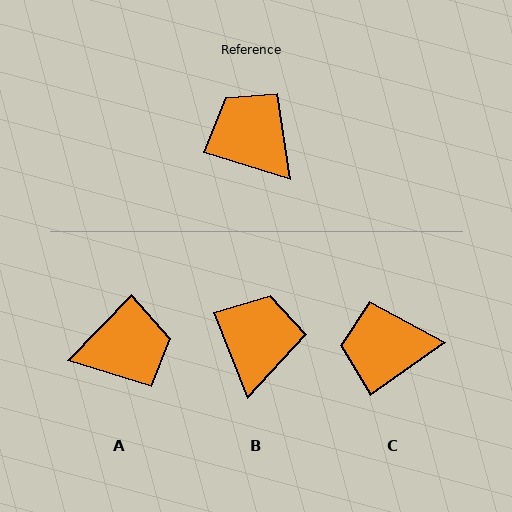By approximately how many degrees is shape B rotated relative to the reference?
Approximately 51 degrees clockwise.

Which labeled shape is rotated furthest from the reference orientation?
A, about 117 degrees away.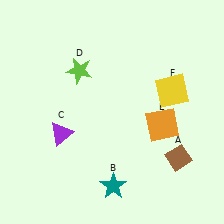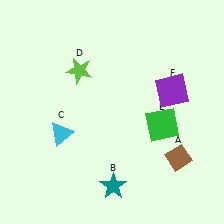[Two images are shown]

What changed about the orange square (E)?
In Image 1, E is orange. In Image 2, it changed to green.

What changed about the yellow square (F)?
In Image 1, F is yellow. In Image 2, it changed to purple.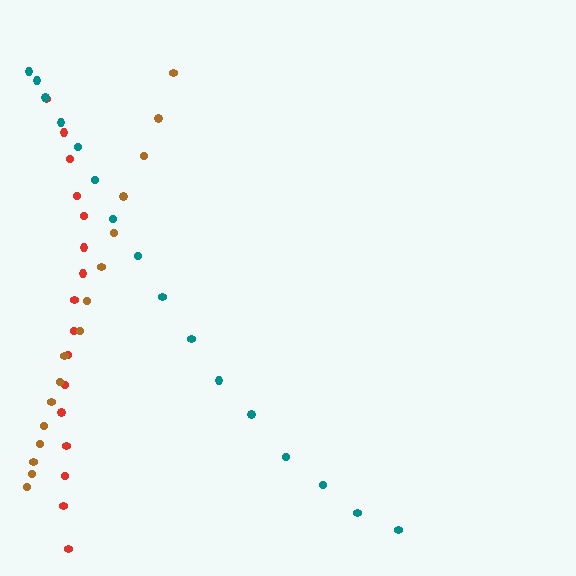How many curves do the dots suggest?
There are 3 distinct paths.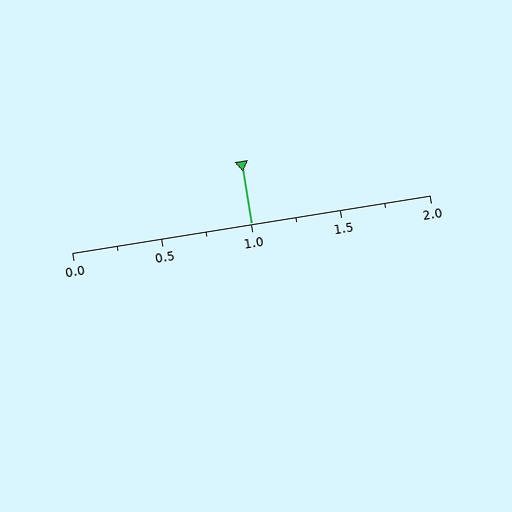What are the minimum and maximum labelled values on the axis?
The axis runs from 0.0 to 2.0.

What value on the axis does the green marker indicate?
The marker indicates approximately 1.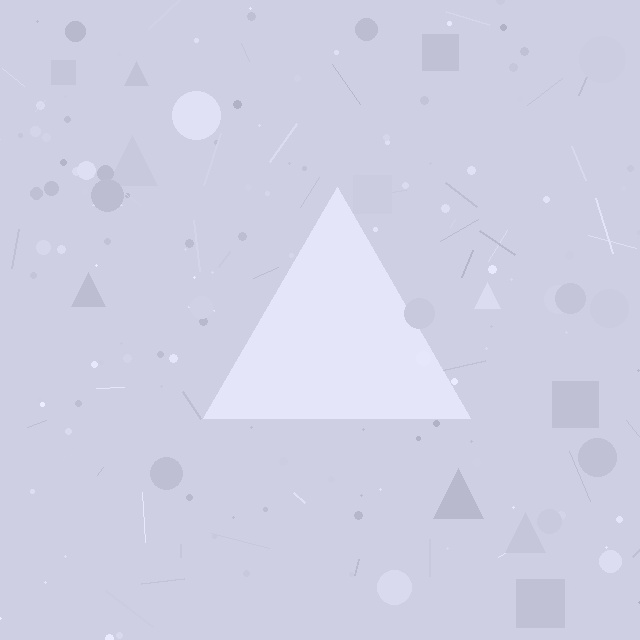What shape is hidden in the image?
A triangle is hidden in the image.